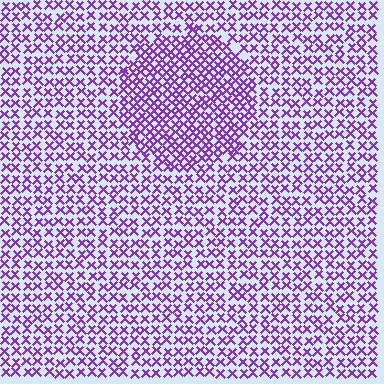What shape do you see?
I see a circle.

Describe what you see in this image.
The image contains small purple elements arranged at two different densities. A circle-shaped region is visible where the elements are more densely packed than the surrounding area.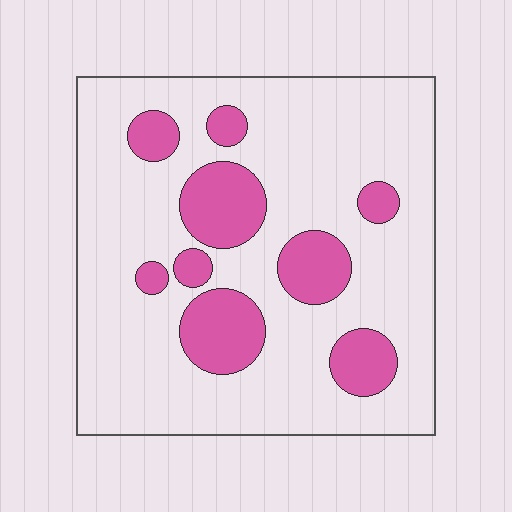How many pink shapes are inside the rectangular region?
9.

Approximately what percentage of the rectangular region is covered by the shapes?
Approximately 20%.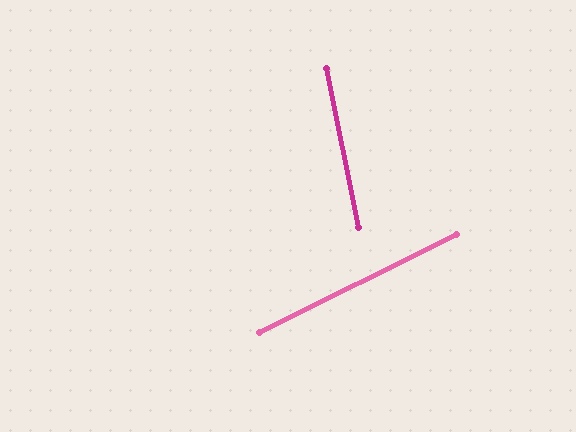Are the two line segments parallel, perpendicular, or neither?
Neither parallel nor perpendicular — they differ by about 75°.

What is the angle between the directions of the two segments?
Approximately 75 degrees.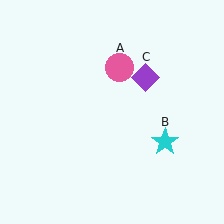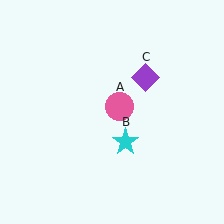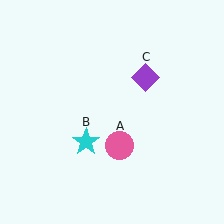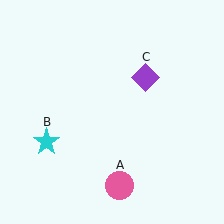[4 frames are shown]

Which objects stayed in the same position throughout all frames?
Purple diamond (object C) remained stationary.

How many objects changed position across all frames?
2 objects changed position: pink circle (object A), cyan star (object B).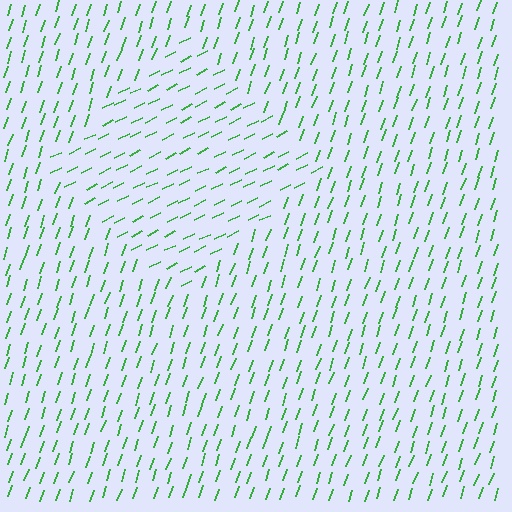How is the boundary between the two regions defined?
The boundary is defined purely by a change in line orientation (approximately 45 degrees difference). All lines are the same color and thickness.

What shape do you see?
I see a diamond.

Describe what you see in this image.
The image is filled with small green line segments. A diamond region in the image has lines oriented differently from the surrounding lines, creating a visible texture boundary.